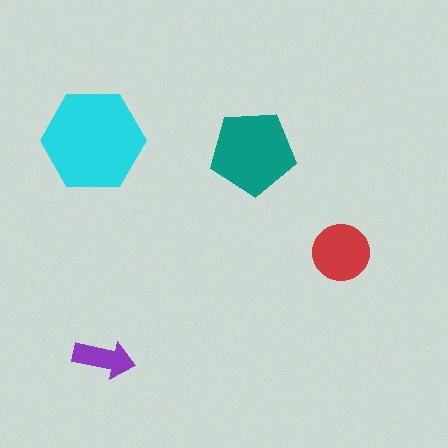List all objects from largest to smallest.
The cyan hexagon, the teal pentagon, the red circle, the purple arrow.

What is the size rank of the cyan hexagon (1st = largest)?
1st.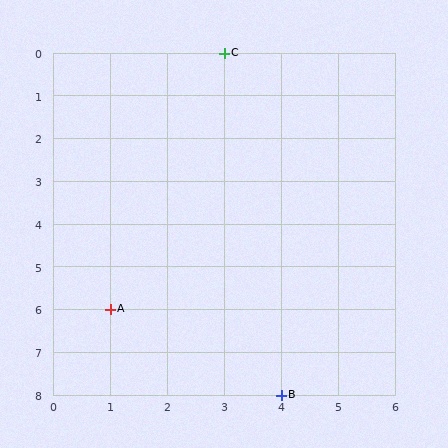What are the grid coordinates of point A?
Point A is at grid coordinates (1, 6).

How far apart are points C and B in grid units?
Points C and B are 1 column and 8 rows apart (about 8.1 grid units diagonally).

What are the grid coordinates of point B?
Point B is at grid coordinates (4, 8).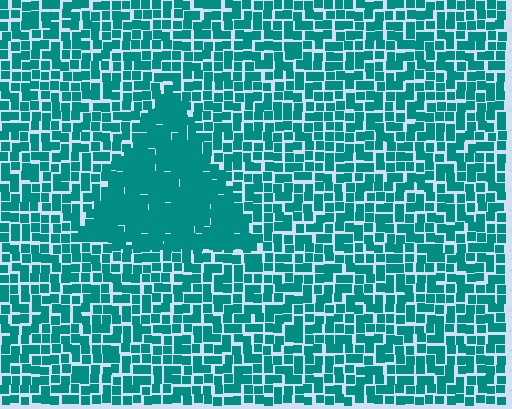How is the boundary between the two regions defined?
The boundary is defined by a change in element density (approximately 1.7x ratio). All elements are the same color, size, and shape.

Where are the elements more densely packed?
The elements are more densely packed inside the triangle boundary.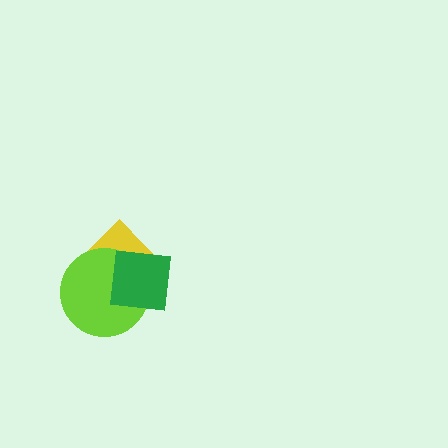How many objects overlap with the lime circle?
2 objects overlap with the lime circle.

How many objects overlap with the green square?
2 objects overlap with the green square.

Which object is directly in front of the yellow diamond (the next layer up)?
The lime circle is directly in front of the yellow diamond.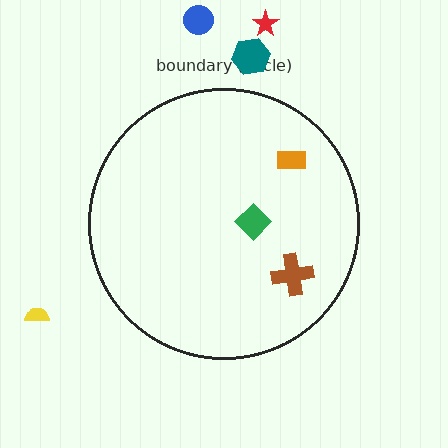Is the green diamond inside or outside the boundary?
Inside.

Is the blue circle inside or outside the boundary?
Outside.